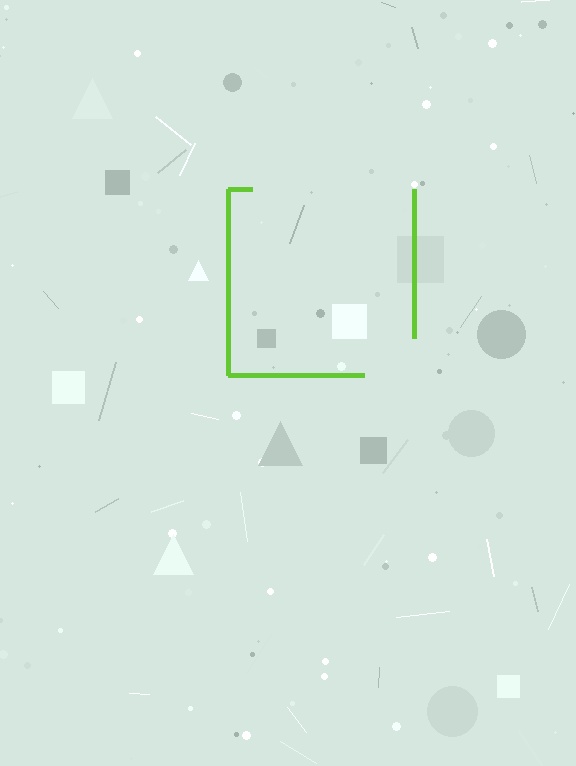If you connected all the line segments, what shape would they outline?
They would outline a square.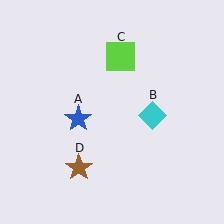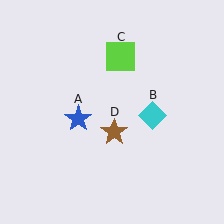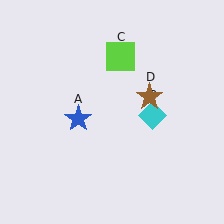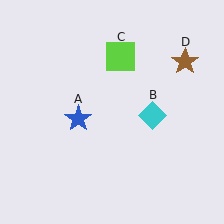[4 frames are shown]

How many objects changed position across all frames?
1 object changed position: brown star (object D).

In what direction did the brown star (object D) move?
The brown star (object D) moved up and to the right.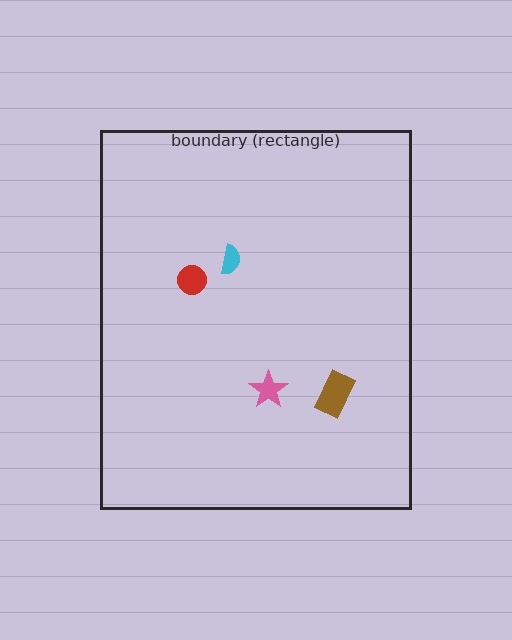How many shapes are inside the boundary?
4 inside, 0 outside.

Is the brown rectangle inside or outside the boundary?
Inside.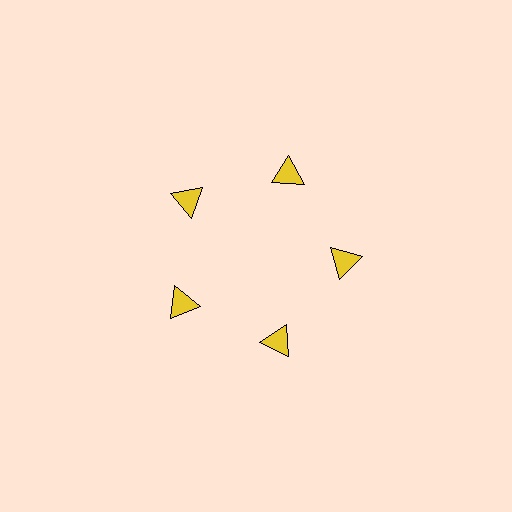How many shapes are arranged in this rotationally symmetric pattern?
There are 5 shapes, arranged in 5 groups of 1.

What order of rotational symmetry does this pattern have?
This pattern has 5-fold rotational symmetry.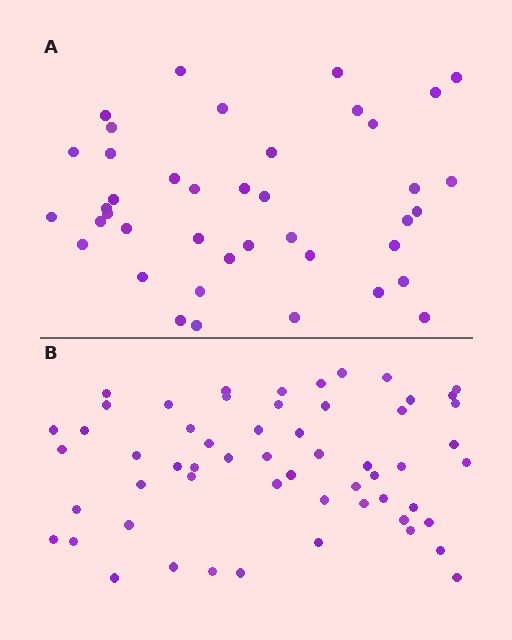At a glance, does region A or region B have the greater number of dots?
Region B (the bottom region) has more dots.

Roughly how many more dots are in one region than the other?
Region B has approximately 15 more dots than region A.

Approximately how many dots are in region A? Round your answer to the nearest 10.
About 40 dots. (The exact count is 41, which rounds to 40.)